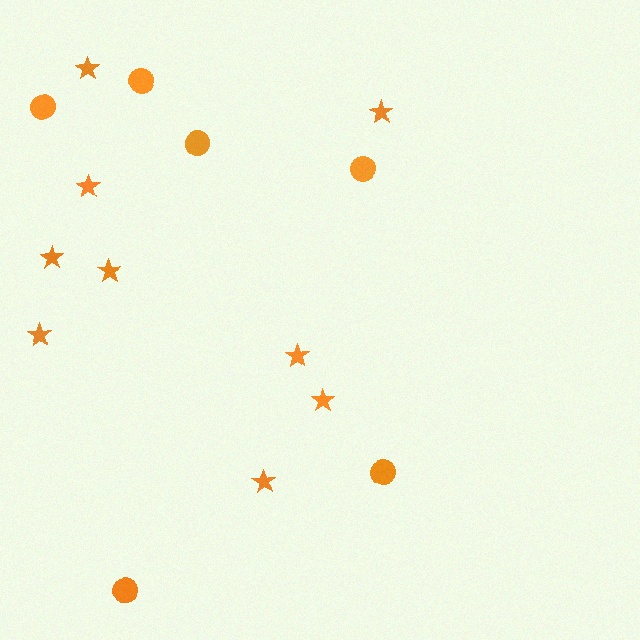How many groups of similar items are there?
There are 2 groups: one group of stars (9) and one group of circles (6).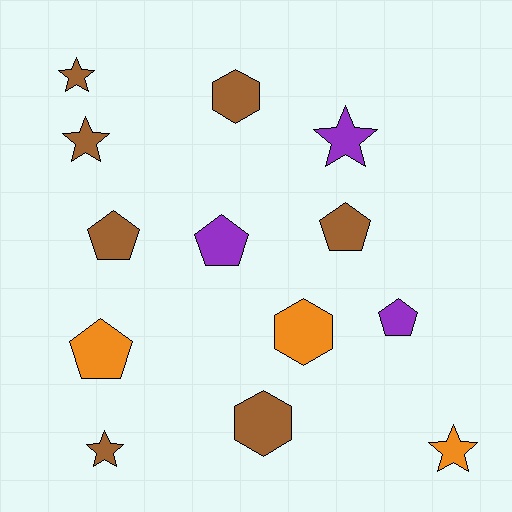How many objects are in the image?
There are 13 objects.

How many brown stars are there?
There are 3 brown stars.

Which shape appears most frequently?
Pentagon, with 5 objects.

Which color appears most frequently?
Brown, with 7 objects.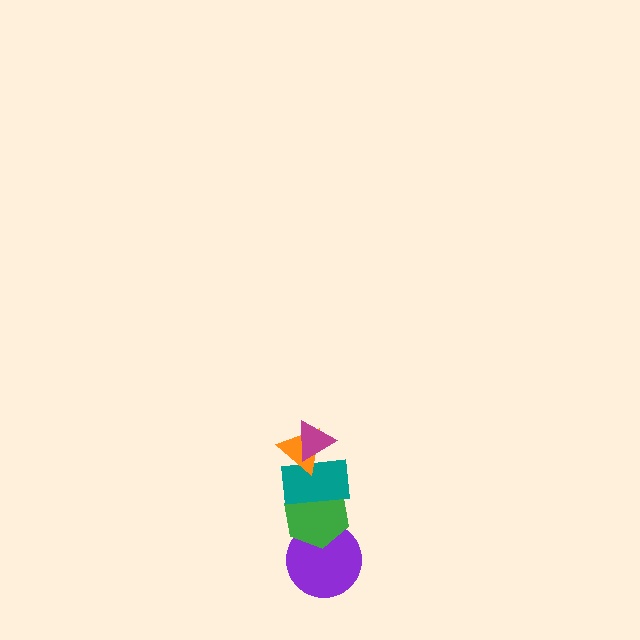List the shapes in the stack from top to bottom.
From top to bottom: the magenta triangle, the orange triangle, the teal rectangle, the green hexagon, the purple circle.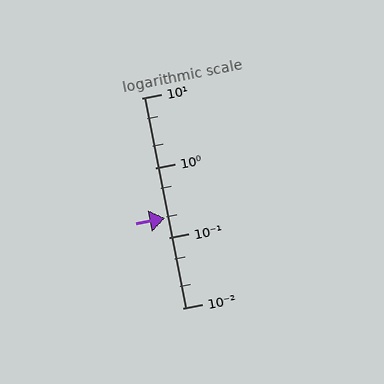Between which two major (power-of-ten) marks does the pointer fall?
The pointer is between 0.1 and 1.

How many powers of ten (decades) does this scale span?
The scale spans 3 decades, from 0.01 to 10.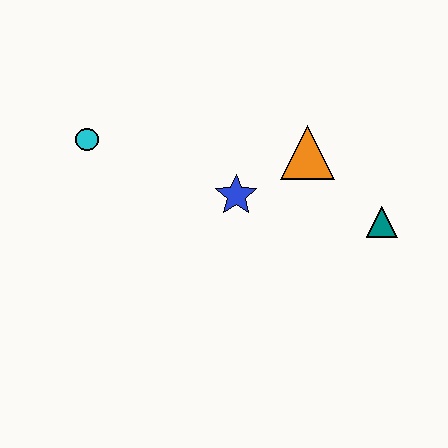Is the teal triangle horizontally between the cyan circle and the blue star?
No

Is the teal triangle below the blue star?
Yes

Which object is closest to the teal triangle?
The orange triangle is closest to the teal triangle.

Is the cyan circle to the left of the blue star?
Yes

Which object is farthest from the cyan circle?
The teal triangle is farthest from the cyan circle.